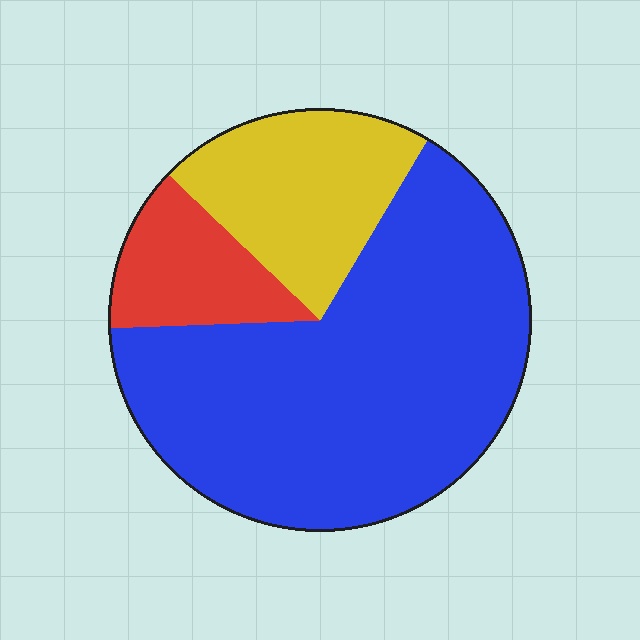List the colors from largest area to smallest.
From largest to smallest: blue, yellow, red.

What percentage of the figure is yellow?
Yellow covers 21% of the figure.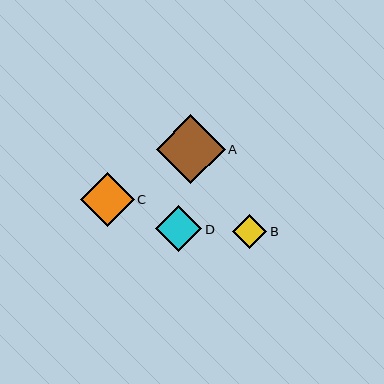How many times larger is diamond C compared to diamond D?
Diamond C is approximately 1.2 times the size of diamond D.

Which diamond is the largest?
Diamond A is the largest with a size of approximately 69 pixels.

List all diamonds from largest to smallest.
From largest to smallest: A, C, D, B.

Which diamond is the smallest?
Diamond B is the smallest with a size of approximately 35 pixels.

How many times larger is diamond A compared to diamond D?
Diamond A is approximately 1.5 times the size of diamond D.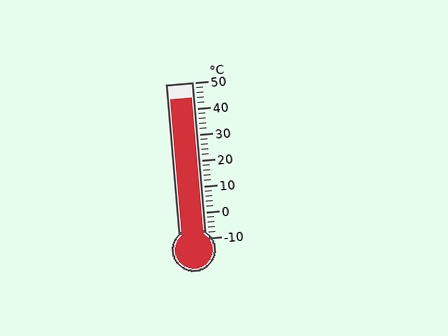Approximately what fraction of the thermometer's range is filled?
The thermometer is filled to approximately 90% of its range.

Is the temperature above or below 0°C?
The temperature is above 0°C.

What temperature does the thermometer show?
The thermometer shows approximately 44°C.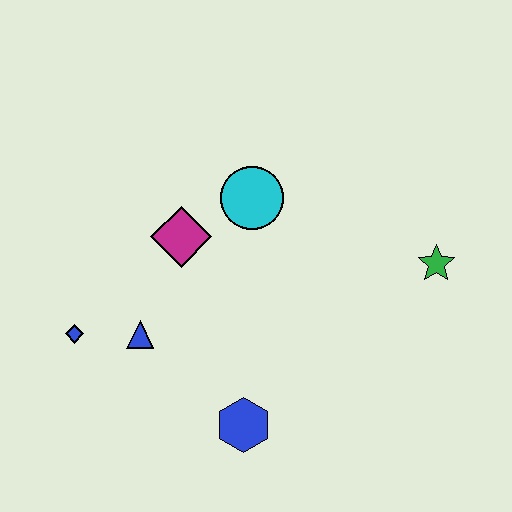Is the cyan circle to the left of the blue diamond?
No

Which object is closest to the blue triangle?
The blue diamond is closest to the blue triangle.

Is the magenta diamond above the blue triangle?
Yes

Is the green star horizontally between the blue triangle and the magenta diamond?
No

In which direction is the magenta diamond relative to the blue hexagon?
The magenta diamond is above the blue hexagon.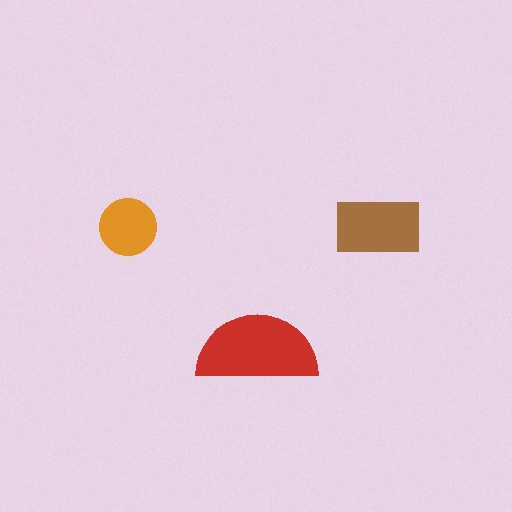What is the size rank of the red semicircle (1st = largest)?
1st.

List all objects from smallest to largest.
The orange circle, the brown rectangle, the red semicircle.